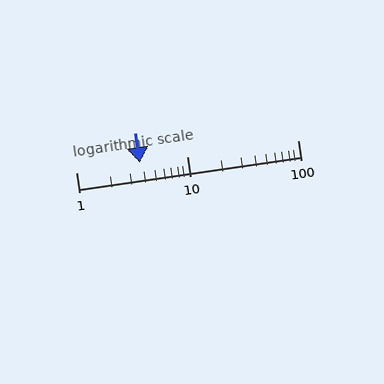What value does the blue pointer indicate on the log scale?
The pointer indicates approximately 3.8.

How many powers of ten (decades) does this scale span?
The scale spans 2 decades, from 1 to 100.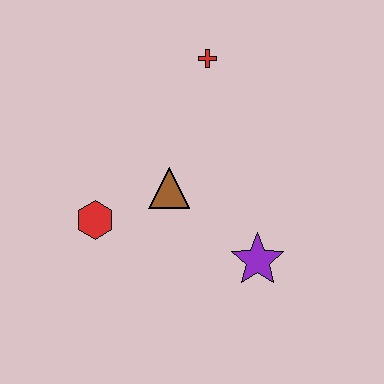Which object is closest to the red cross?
The brown triangle is closest to the red cross.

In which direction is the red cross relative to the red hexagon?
The red cross is above the red hexagon.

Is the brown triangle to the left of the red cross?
Yes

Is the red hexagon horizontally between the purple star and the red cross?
No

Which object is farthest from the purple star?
The red cross is farthest from the purple star.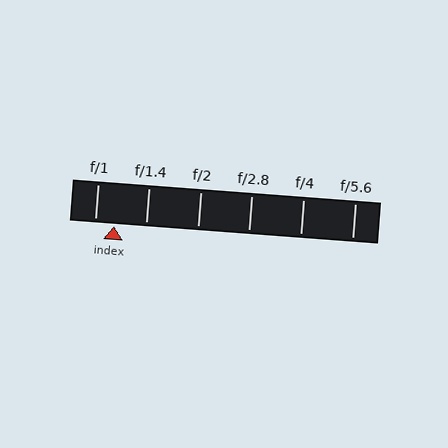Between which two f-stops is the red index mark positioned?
The index mark is between f/1 and f/1.4.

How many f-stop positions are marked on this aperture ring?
There are 6 f-stop positions marked.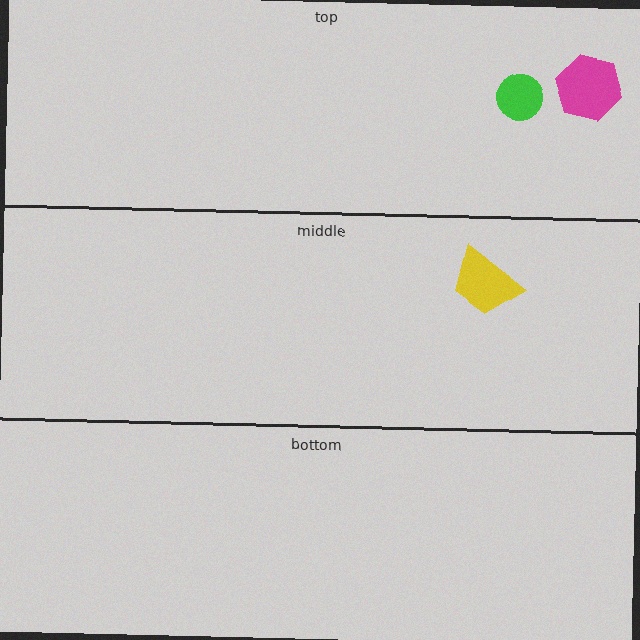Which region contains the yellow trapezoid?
The middle region.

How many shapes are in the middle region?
1.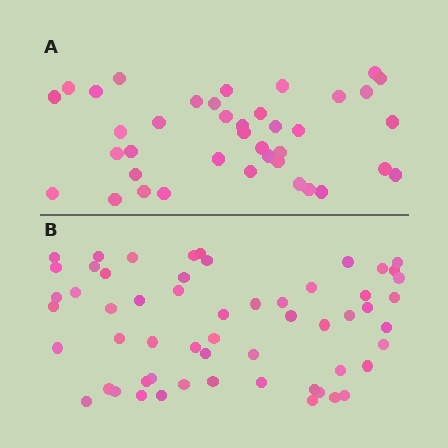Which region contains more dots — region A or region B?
Region B (the bottom region) has more dots.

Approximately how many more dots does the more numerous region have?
Region B has approximately 20 more dots than region A.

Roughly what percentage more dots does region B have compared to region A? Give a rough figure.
About 45% more.